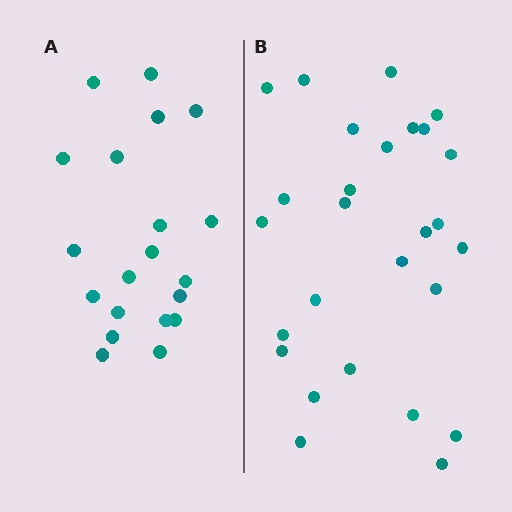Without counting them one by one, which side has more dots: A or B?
Region B (the right region) has more dots.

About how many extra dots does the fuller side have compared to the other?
Region B has roughly 8 or so more dots than region A.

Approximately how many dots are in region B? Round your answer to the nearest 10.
About 30 dots. (The exact count is 27, which rounds to 30.)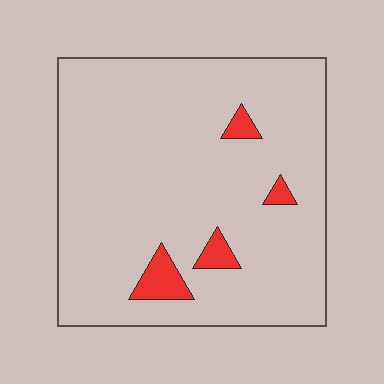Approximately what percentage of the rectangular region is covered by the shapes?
Approximately 5%.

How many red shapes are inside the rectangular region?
4.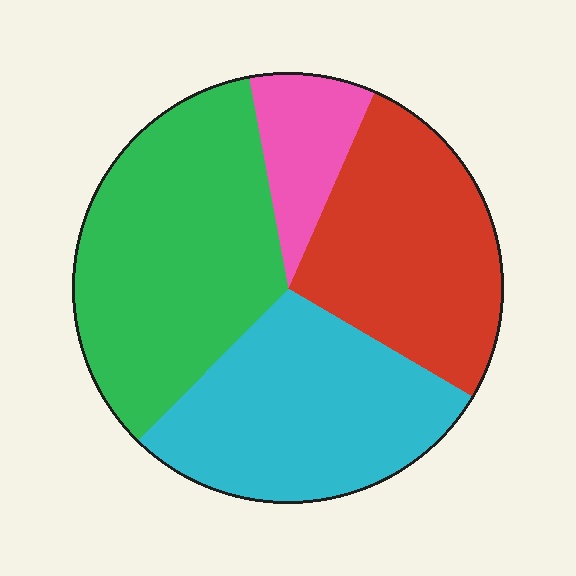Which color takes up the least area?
Pink, at roughly 10%.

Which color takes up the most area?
Green, at roughly 35%.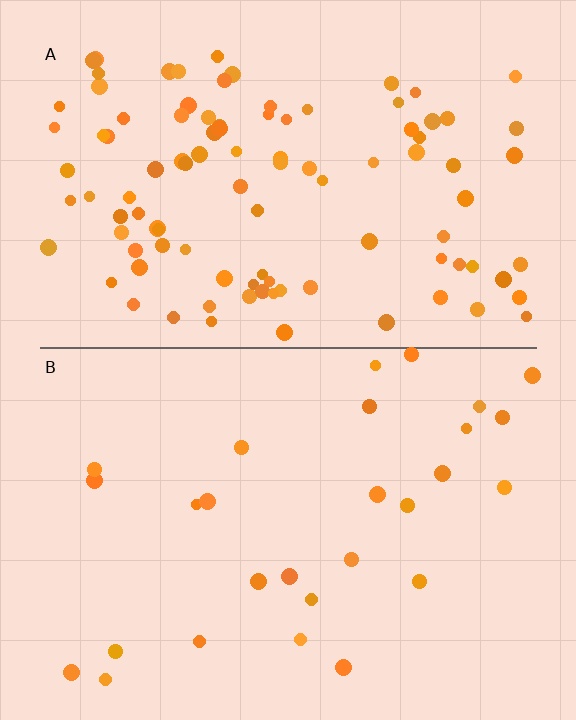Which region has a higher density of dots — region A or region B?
A (the top).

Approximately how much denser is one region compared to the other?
Approximately 3.6× — region A over region B.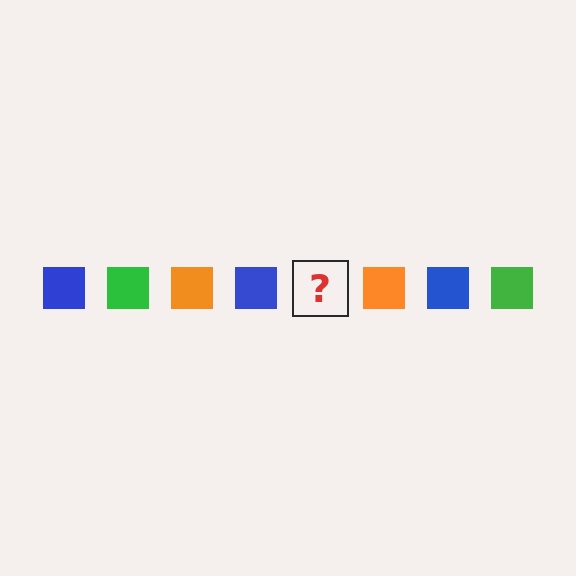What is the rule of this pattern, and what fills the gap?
The rule is that the pattern cycles through blue, green, orange squares. The gap should be filled with a green square.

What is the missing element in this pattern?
The missing element is a green square.